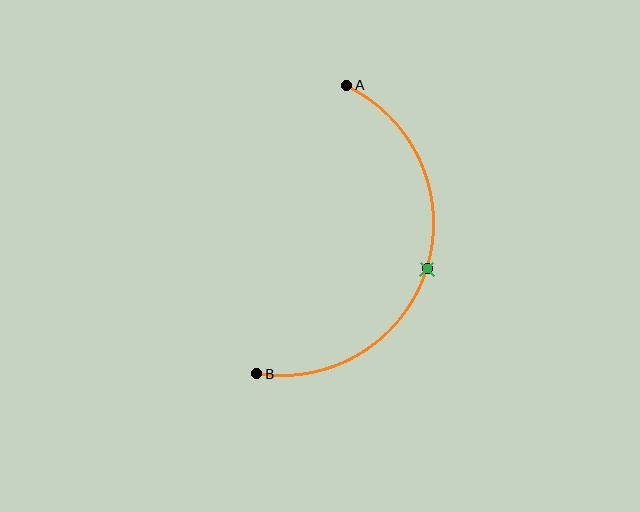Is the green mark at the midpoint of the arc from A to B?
Yes. The green mark lies on the arc at equal arc-length from both A and B — it is the arc midpoint.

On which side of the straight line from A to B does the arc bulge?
The arc bulges to the right of the straight line connecting A and B.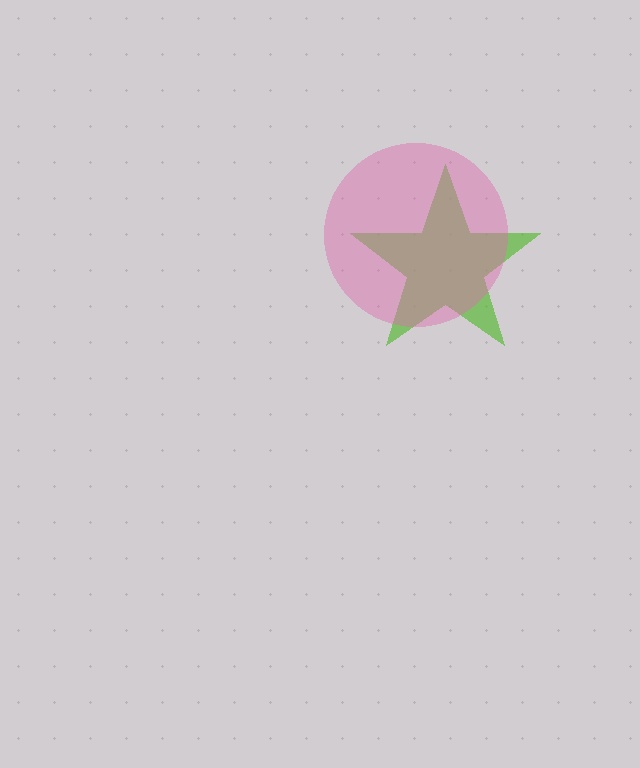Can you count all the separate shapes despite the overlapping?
Yes, there are 2 separate shapes.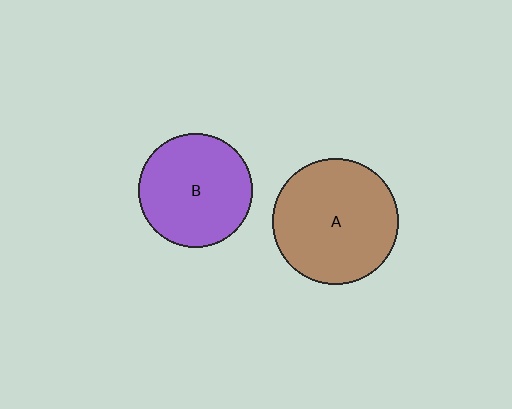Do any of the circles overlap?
No, none of the circles overlap.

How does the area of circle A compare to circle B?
Approximately 1.2 times.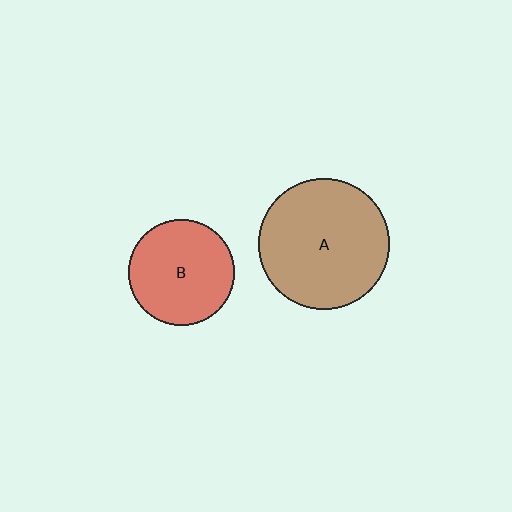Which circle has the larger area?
Circle A (brown).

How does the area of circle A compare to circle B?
Approximately 1.5 times.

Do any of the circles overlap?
No, none of the circles overlap.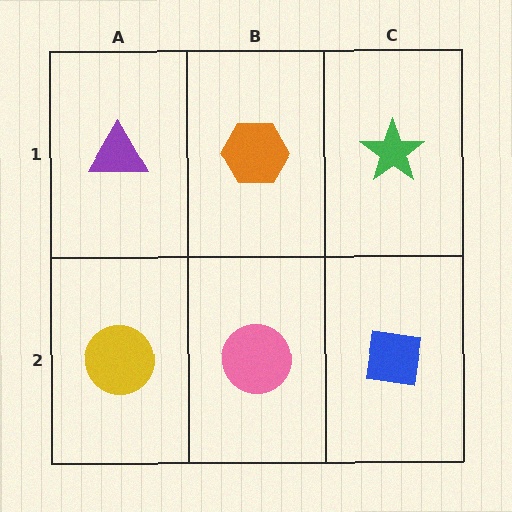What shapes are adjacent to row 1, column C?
A blue square (row 2, column C), an orange hexagon (row 1, column B).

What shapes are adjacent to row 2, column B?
An orange hexagon (row 1, column B), a yellow circle (row 2, column A), a blue square (row 2, column C).